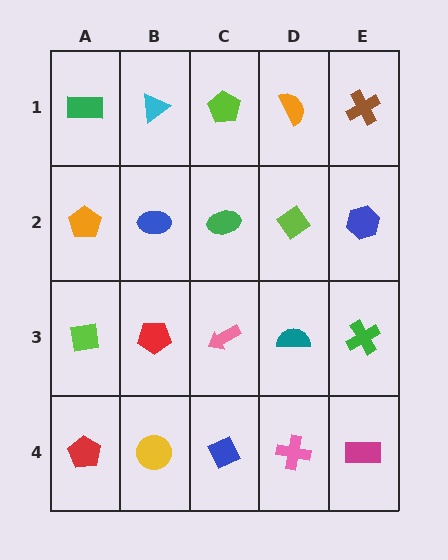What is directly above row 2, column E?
A brown cross.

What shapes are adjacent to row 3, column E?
A blue hexagon (row 2, column E), a magenta rectangle (row 4, column E), a teal semicircle (row 3, column D).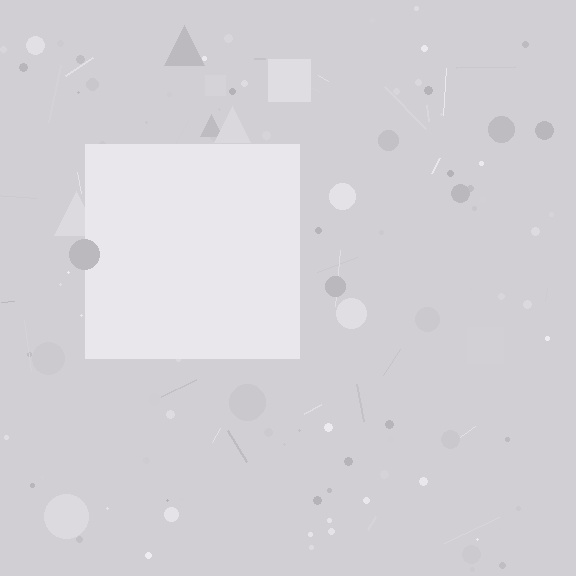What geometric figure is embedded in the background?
A square is embedded in the background.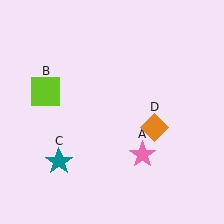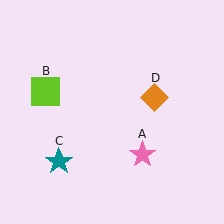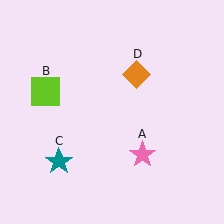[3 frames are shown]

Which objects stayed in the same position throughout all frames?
Pink star (object A) and lime square (object B) and teal star (object C) remained stationary.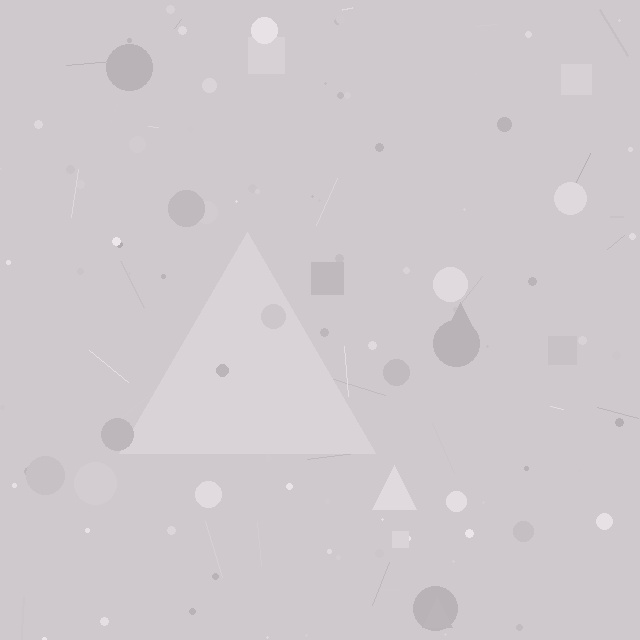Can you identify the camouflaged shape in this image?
The camouflaged shape is a triangle.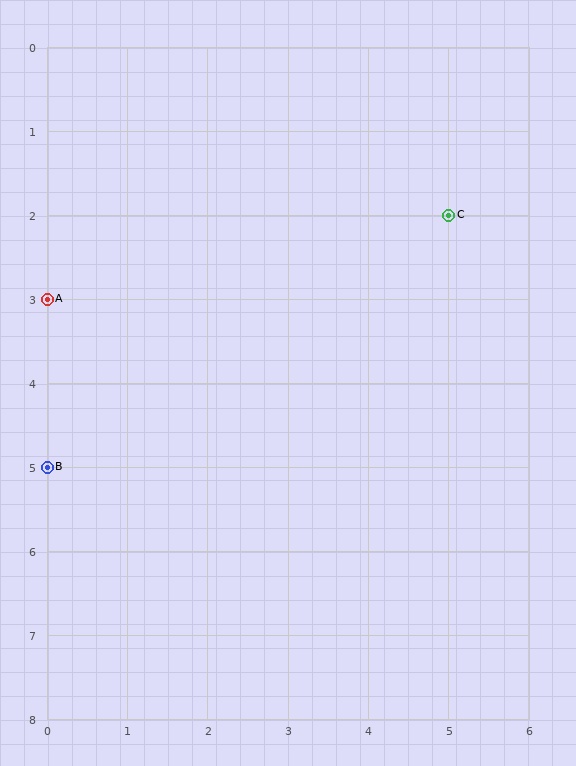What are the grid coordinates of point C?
Point C is at grid coordinates (5, 2).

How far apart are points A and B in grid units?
Points A and B are 2 rows apart.